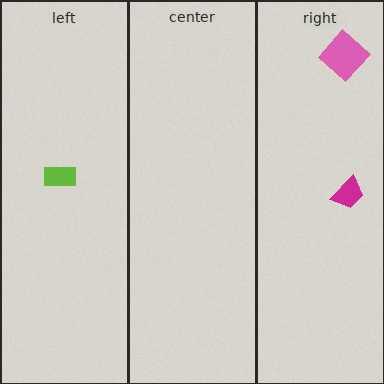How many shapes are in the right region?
2.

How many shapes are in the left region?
1.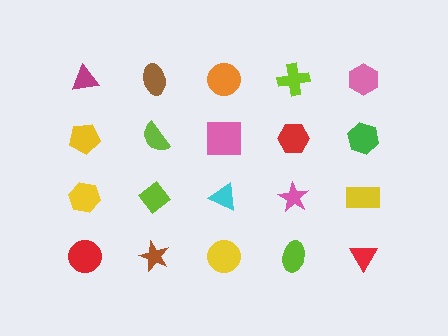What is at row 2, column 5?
A green hexagon.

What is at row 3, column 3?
A cyan triangle.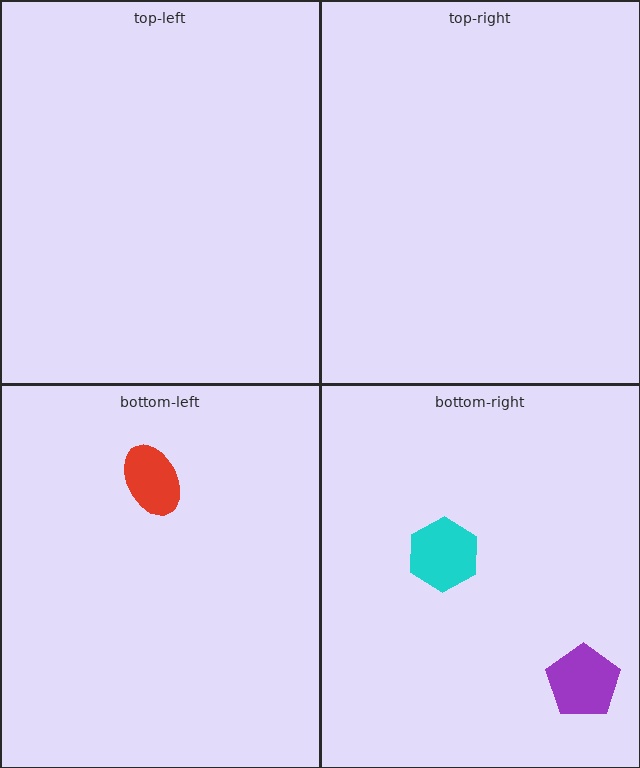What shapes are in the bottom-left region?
The red ellipse.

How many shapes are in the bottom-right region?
2.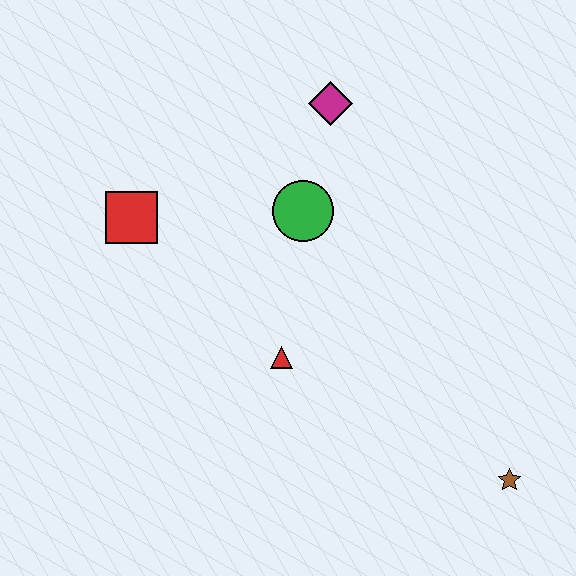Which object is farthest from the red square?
The brown star is farthest from the red square.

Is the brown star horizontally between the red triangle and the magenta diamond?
No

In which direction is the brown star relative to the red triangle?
The brown star is to the right of the red triangle.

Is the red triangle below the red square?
Yes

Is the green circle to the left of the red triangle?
No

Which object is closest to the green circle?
The magenta diamond is closest to the green circle.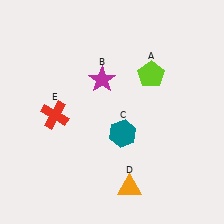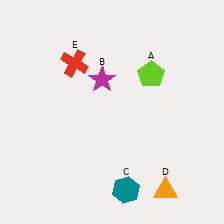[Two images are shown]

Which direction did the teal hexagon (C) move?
The teal hexagon (C) moved down.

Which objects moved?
The objects that moved are: the teal hexagon (C), the orange triangle (D), the red cross (E).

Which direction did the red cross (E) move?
The red cross (E) moved up.